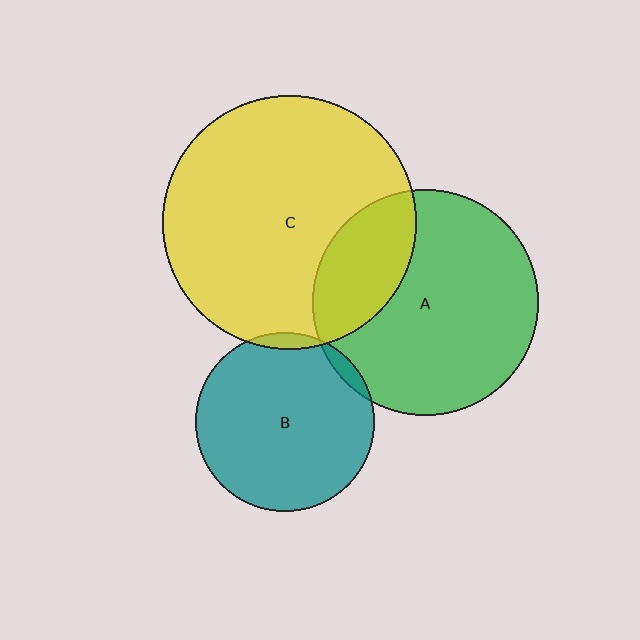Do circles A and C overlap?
Yes.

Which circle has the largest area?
Circle C (yellow).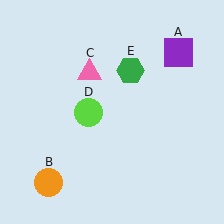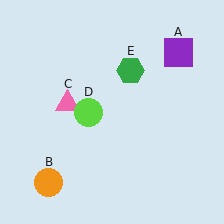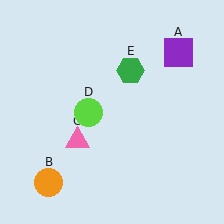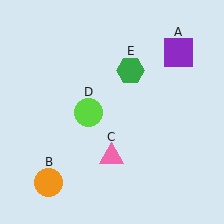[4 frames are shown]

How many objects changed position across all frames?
1 object changed position: pink triangle (object C).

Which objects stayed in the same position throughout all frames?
Purple square (object A) and orange circle (object B) and lime circle (object D) and green hexagon (object E) remained stationary.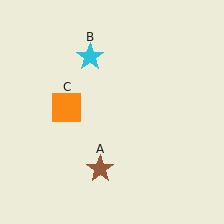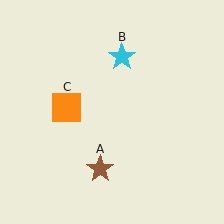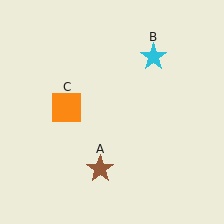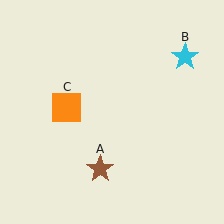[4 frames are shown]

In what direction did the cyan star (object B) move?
The cyan star (object B) moved right.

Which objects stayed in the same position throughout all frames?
Brown star (object A) and orange square (object C) remained stationary.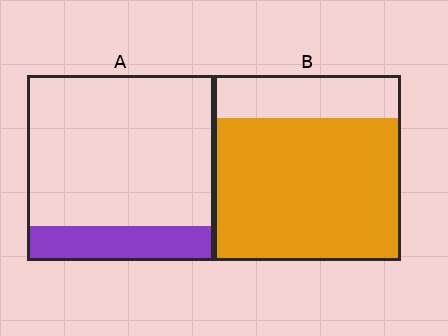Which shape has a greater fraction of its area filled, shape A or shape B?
Shape B.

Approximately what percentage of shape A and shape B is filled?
A is approximately 20% and B is approximately 75%.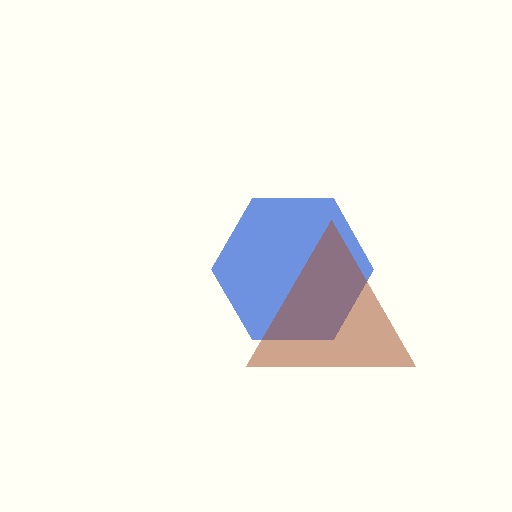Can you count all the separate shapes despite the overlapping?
Yes, there are 2 separate shapes.